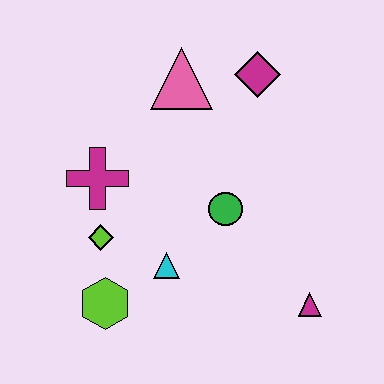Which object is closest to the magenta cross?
The lime diamond is closest to the magenta cross.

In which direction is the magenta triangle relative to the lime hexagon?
The magenta triangle is to the right of the lime hexagon.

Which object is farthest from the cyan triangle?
The magenta diamond is farthest from the cyan triangle.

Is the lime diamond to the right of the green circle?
No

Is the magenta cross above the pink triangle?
No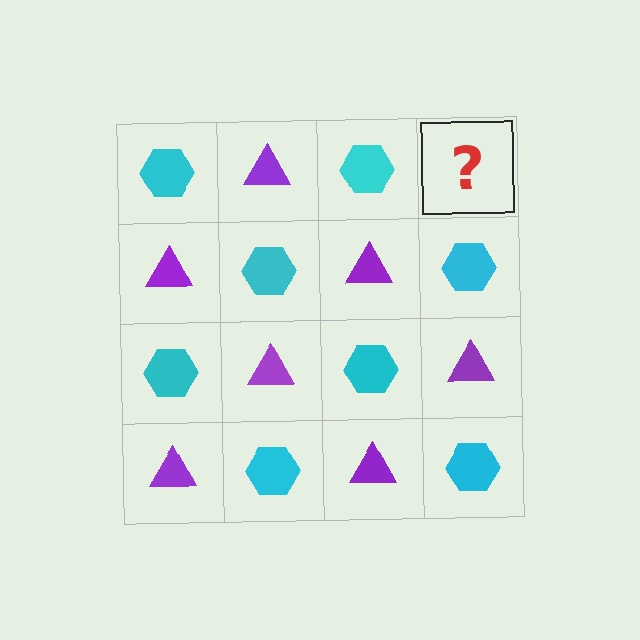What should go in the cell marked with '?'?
The missing cell should contain a purple triangle.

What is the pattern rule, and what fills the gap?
The rule is that it alternates cyan hexagon and purple triangle in a checkerboard pattern. The gap should be filled with a purple triangle.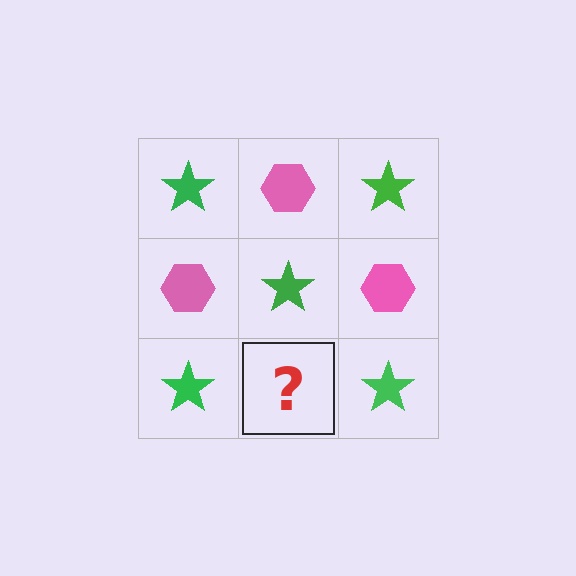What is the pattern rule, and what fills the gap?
The rule is that it alternates green star and pink hexagon in a checkerboard pattern. The gap should be filled with a pink hexagon.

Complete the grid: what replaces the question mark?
The question mark should be replaced with a pink hexagon.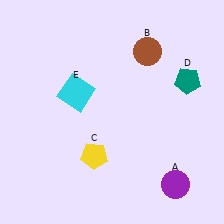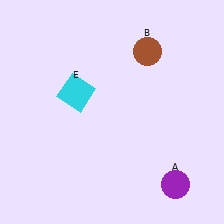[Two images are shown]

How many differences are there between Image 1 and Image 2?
There are 2 differences between the two images.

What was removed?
The teal pentagon (D), the yellow pentagon (C) were removed in Image 2.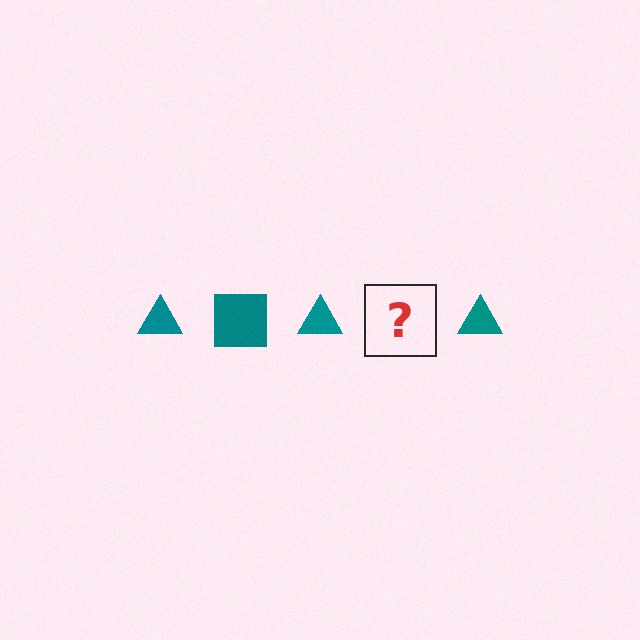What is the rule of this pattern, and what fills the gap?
The rule is that the pattern cycles through triangle, square shapes in teal. The gap should be filled with a teal square.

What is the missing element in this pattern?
The missing element is a teal square.